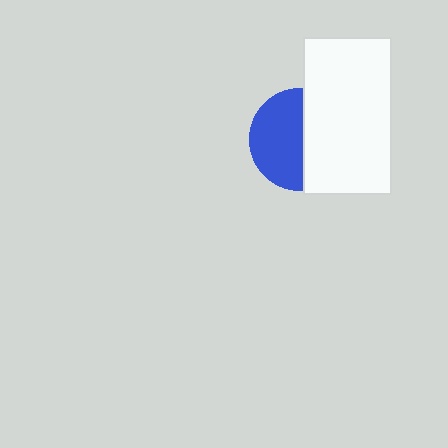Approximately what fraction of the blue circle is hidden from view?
Roughly 46% of the blue circle is hidden behind the white rectangle.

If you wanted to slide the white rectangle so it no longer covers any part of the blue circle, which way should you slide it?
Slide it right — that is the most direct way to separate the two shapes.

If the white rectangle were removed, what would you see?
You would see the complete blue circle.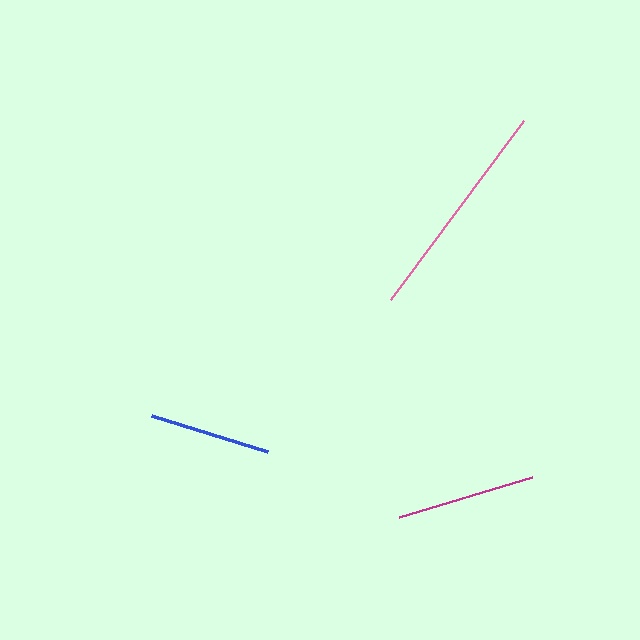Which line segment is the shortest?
The blue line is the shortest at approximately 121 pixels.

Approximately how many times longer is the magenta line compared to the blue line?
The magenta line is approximately 1.1 times the length of the blue line.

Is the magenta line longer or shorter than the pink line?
The pink line is longer than the magenta line.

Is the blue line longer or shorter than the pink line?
The pink line is longer than the blue line.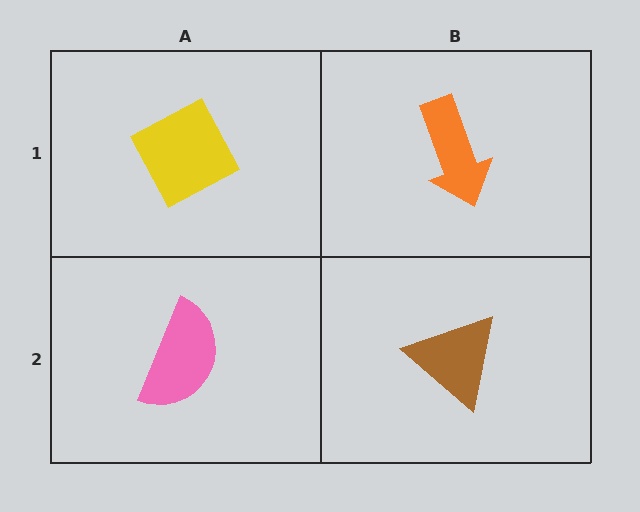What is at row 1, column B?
An orange arrow.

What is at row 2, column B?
A brown triangle.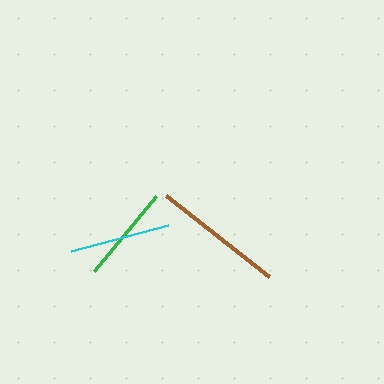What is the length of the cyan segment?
The cyan segment is approximately 101 pixels long.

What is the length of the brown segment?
The brown segment is approximately 131 pixels long.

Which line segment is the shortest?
The green line is the shortest at approximately 97 pixels.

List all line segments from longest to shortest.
From longest to shortest: brown, cyan, green.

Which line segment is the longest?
The brown line is the longest at approximately 131 pixels.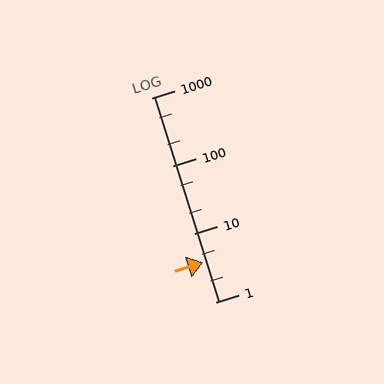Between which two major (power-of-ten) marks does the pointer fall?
The pointer is between 1 and 10.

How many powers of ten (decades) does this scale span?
The scale spans 3 decades, from 1 to 1000.